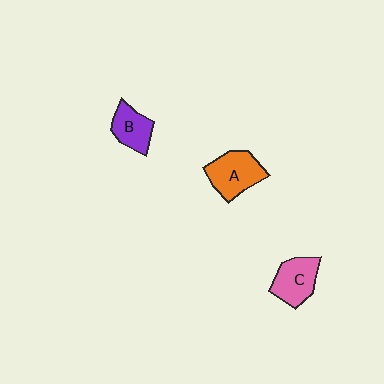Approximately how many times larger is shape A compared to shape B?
Approximately 1.4 times.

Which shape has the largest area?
Shape A (orange).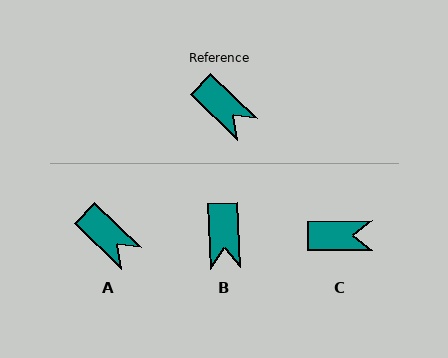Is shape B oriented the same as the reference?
No, it is off by about 44 degrees.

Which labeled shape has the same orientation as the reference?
A.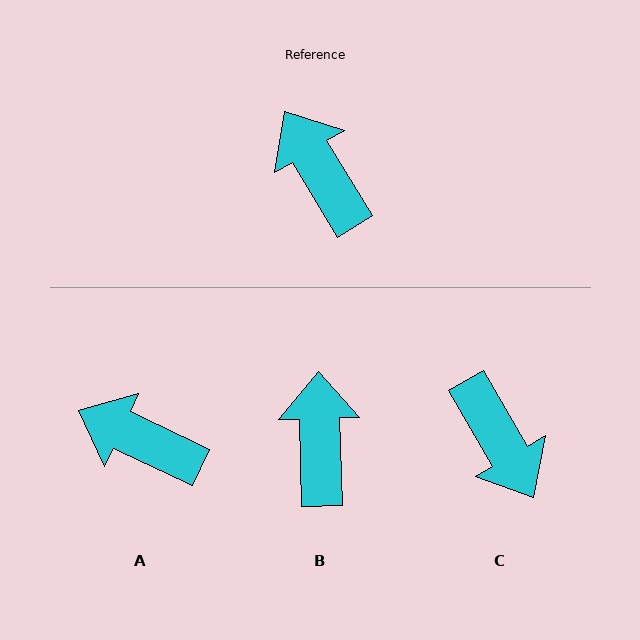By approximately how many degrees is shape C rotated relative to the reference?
Approximately 179 degrees counter-clockwise.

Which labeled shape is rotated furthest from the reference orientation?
C, about 179 degrees away.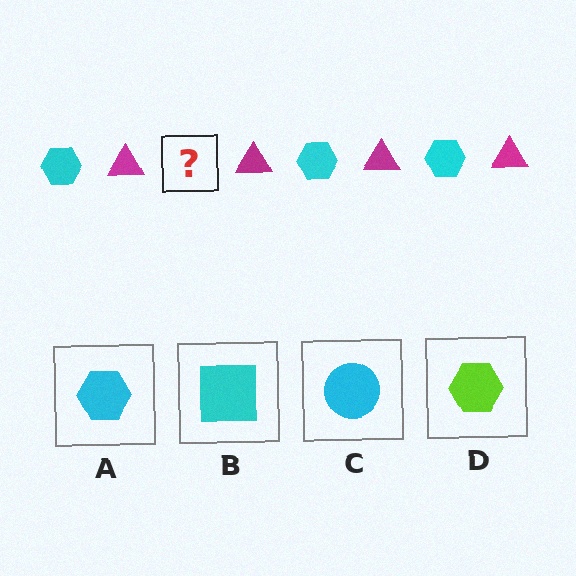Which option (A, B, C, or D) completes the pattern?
A.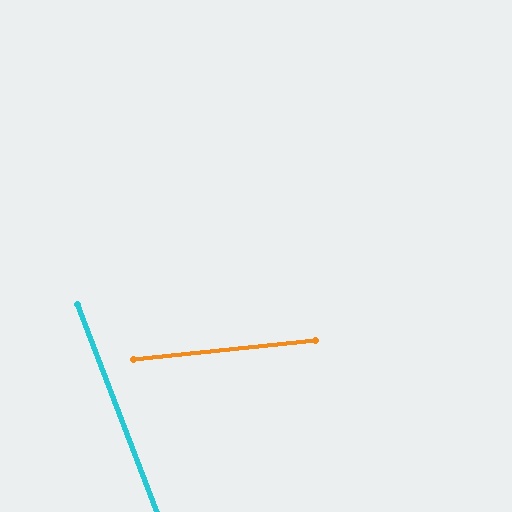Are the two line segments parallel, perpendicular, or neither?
Neither parallel nor perpendicular — they differ by about 75°.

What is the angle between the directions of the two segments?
Approximately 75 degrees.